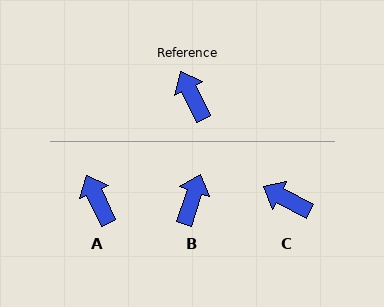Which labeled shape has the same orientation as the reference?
A.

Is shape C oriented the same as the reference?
No, it is off by about 37 degrees.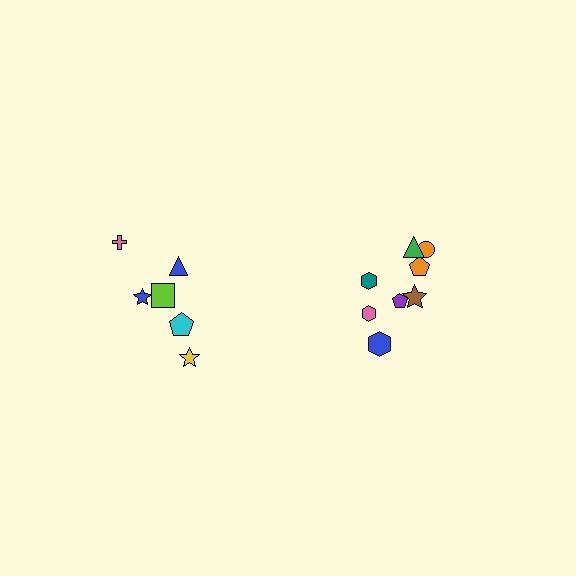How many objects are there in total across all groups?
There are 14 objects.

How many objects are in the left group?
There are 6 objects.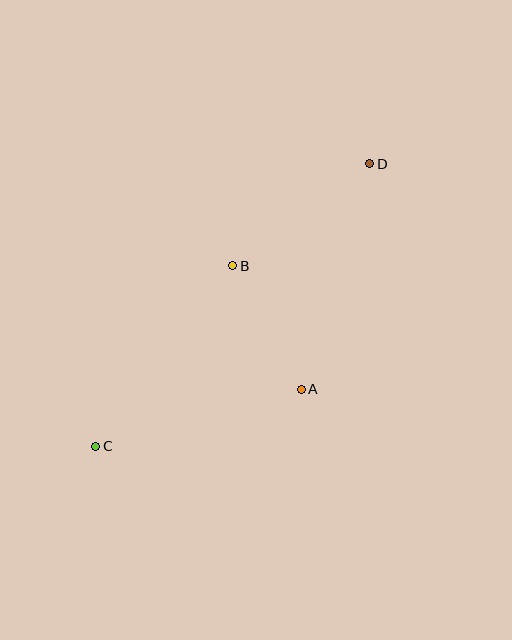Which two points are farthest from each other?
Points C and D are farthest from each other.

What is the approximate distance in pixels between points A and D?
The distance between A and D is approximately 236 pixels.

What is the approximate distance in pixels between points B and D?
The distance between B and D is approximately 171 pixels.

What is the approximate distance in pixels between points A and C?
The distance between A and C is approximately 213 pixels.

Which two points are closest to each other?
Points A and B are closest to each other.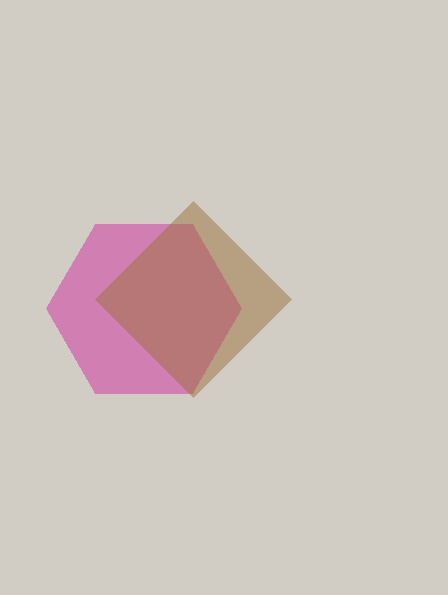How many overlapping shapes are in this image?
There are 2 overlapping shapes in the image.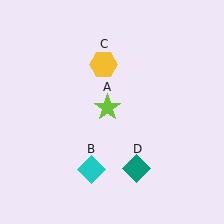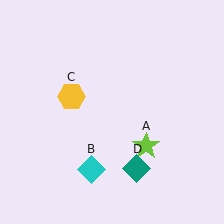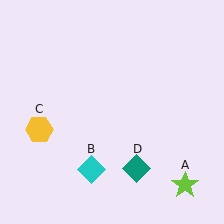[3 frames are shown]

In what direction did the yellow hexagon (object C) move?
The yellow hexagon (object C) moved down and to the left.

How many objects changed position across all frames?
2 objects changed position: lime star (object A), yellow hexagon (object C).